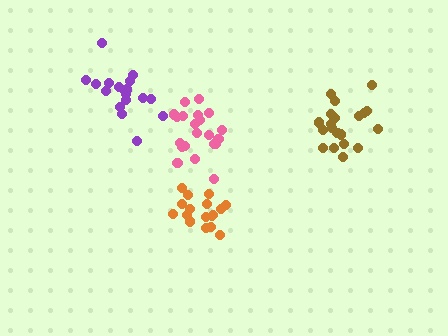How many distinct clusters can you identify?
There are 4 distinct clusters.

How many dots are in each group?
Group 1: 21 dots, Group 2: 19 dots, Group 3: 17 dots, Group 4: 21 dots (78 total).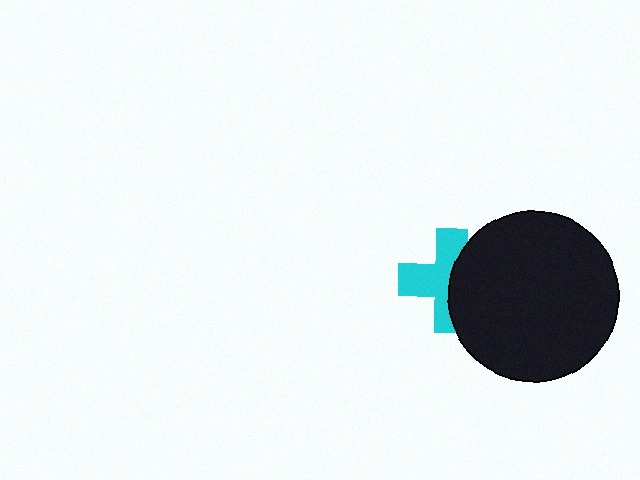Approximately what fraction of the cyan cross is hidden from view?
Roughly 44% of the cyan cross is hidden behind the black circle.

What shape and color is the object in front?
The object in front is a black circle.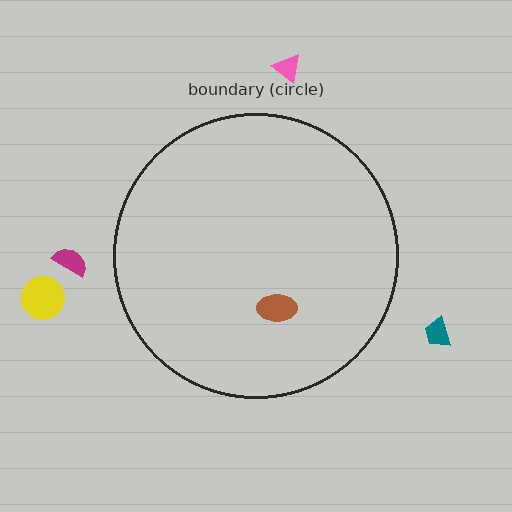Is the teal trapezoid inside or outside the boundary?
Outside.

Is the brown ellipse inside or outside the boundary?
Inside.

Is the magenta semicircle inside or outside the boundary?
Outside.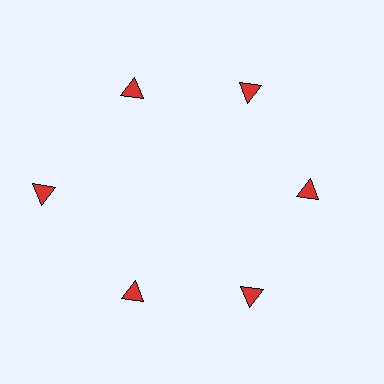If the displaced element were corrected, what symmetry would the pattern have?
It would have 6-fold rotational symmetry — the pattern would map onto itself every 60 degrees.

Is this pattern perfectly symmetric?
No. The 6 red triangles are arranged in a ring, but one element near the 9 o'clock position is pushed outward from the center, breaking the 6-fold rotational symmetry.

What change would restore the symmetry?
The symmetry would be restored by moving it inward, back onto the ring so that all 6 triangles sit at equal angles and equal distance from the center.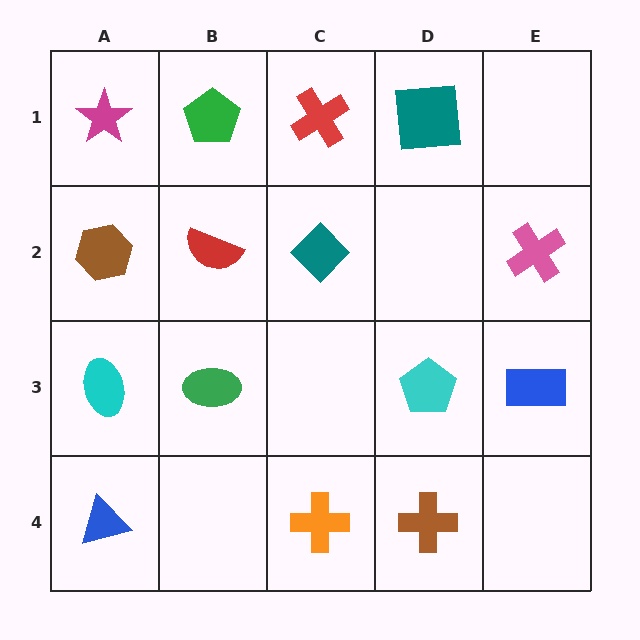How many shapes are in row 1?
4 shapes.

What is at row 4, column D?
A brown cross.